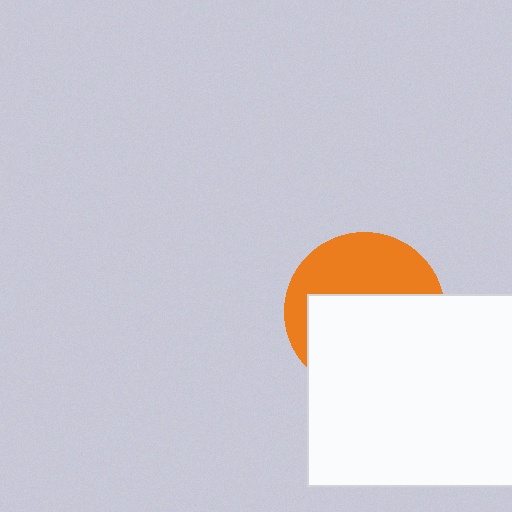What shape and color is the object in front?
The object in front is a white rectangle.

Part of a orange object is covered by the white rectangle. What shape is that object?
It is a circle.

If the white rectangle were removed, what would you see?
You would see the complete orange circle.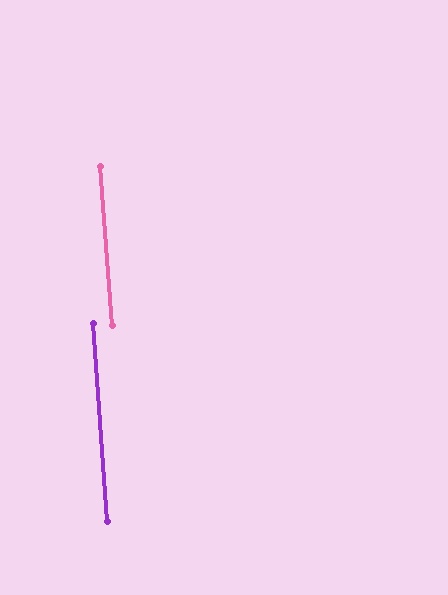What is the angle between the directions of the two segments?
Approximately 0 degrees.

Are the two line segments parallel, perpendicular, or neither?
Parallel — their directions differ by only 0.4°.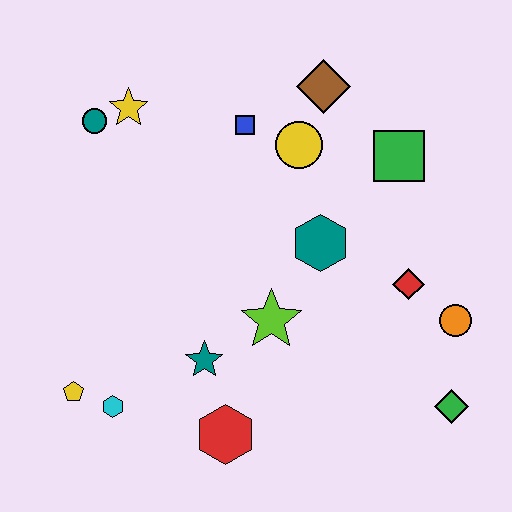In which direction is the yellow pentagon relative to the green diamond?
The yellow pentagon is to the left of the green diamond.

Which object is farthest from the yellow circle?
The yellow pentagon is farthest from the yellow circle.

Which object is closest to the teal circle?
The yellow star is closest to the teal circle.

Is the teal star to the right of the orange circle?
No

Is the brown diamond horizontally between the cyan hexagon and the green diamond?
Yes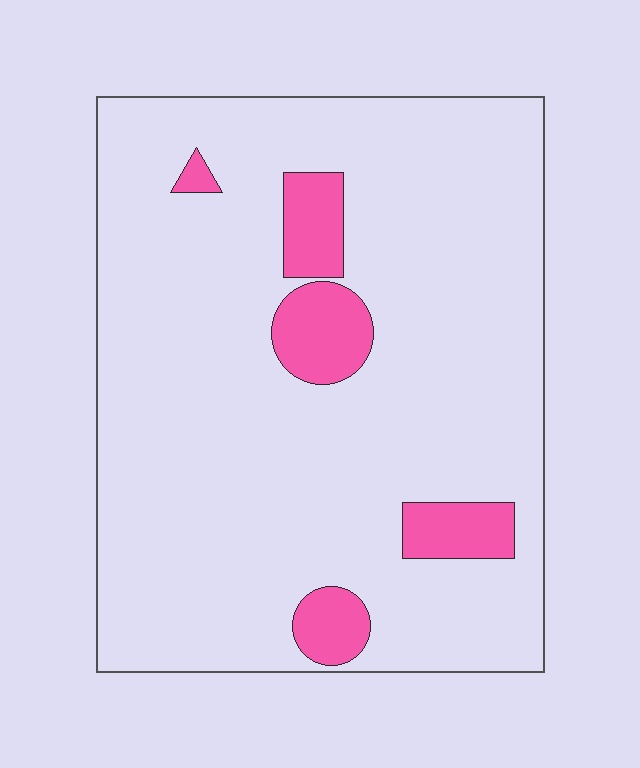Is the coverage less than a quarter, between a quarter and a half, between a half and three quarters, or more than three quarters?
Less than a quarter.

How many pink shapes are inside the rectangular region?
5.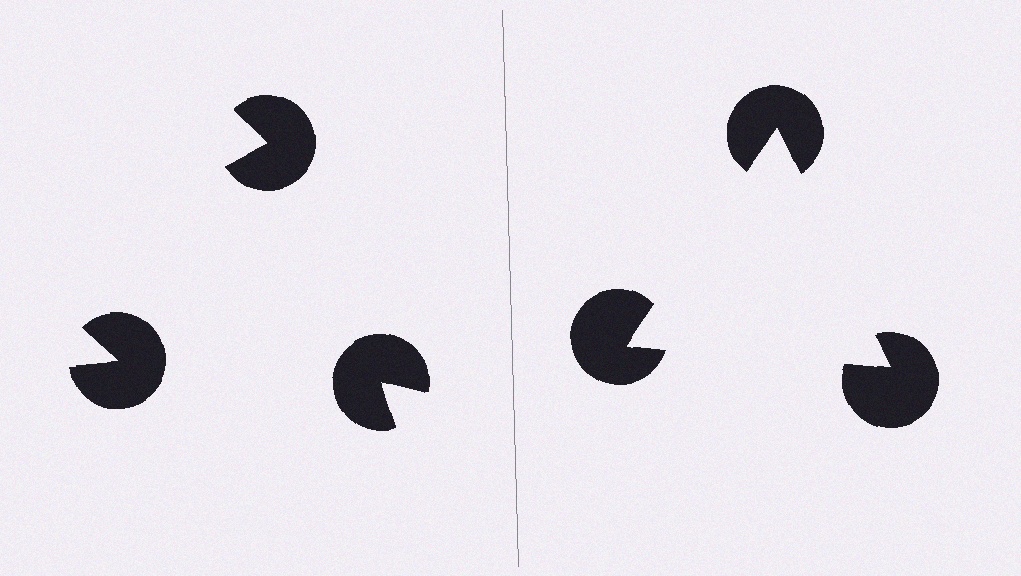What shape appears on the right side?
An illusory triangle.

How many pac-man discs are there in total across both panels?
6 — 3 on each side.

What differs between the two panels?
The pac-man discs are positioned identically on both sides; only the wedge orientations differ. On the right they align to a triangle; on the left they are misaligned.